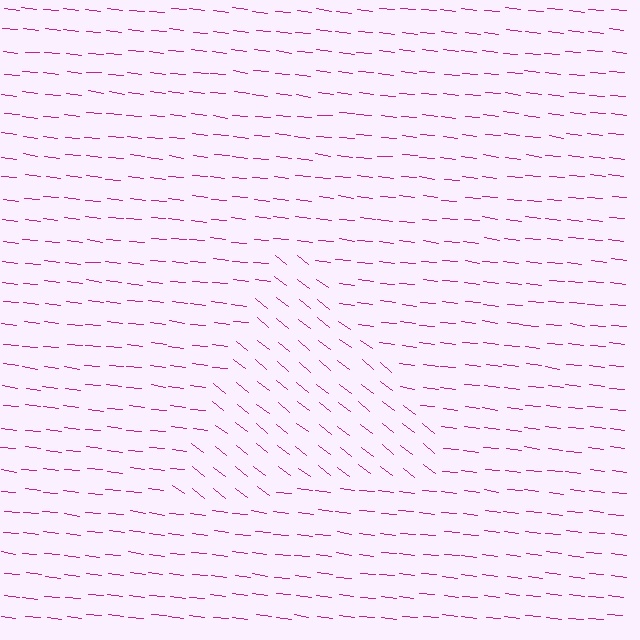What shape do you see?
I see a triangle.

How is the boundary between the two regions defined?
The boundary is defined purely by a change in line orientation (approximately 32 degrees difference). All lines are the same color and thickness.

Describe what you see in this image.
The image is filled with small magenta line segments. A triangle region in the image has lines oriented differently from the surrounding lines, creating a visible texture boundary.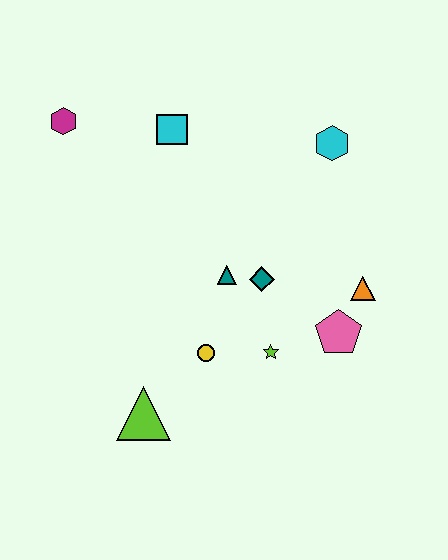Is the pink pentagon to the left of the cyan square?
No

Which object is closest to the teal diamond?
The teal triangle is closest to the teal diamond.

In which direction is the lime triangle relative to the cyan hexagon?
The lime triangle is below the cyan hexagon.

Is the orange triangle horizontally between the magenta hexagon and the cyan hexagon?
No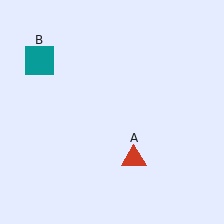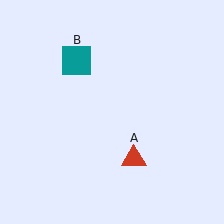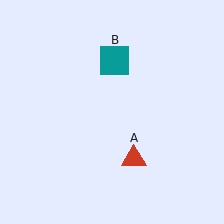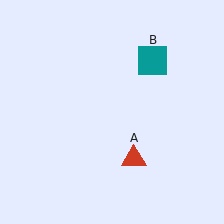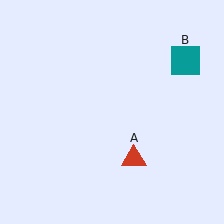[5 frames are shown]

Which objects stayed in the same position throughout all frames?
Red triangle (object A) remained stationary.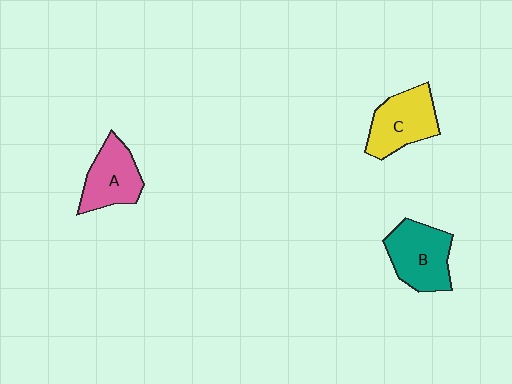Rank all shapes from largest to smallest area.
From largest to smallest: B (teal), C (yellow), A (pink).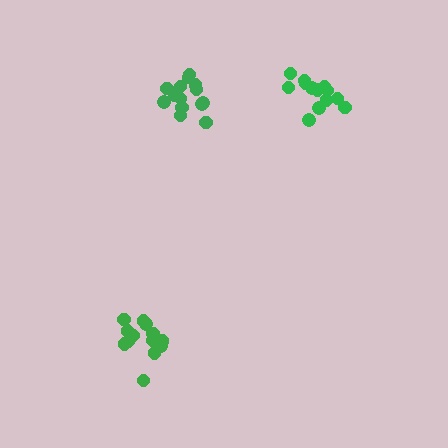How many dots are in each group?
Group 1: 14 dots, Group 2: 13 dots, Group 3: 14 dots (41 total).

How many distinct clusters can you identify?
There are 3 distinct clusters.